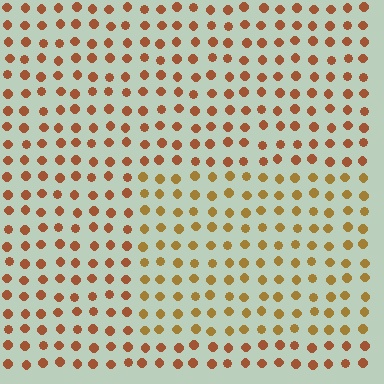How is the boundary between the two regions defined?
The boundary is defined purely by a slight shift in hue (about 23 degrees). Spacing, size, and orientation are identical on both sides.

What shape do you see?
I see a rectangle.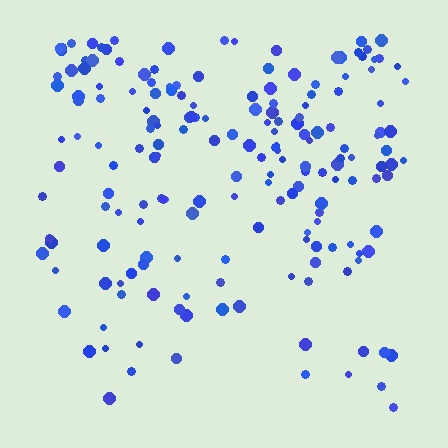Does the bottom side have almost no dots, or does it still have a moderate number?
Still a moderate number, just noticeably fewer than the top.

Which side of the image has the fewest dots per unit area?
The bottom.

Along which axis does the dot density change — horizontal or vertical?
Vertical.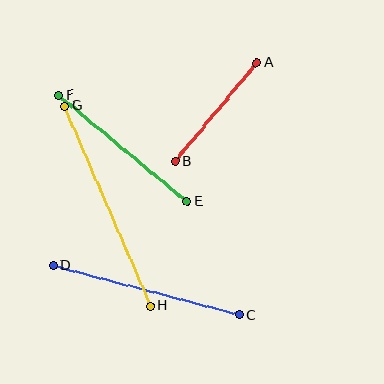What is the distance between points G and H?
The distance is approximately 218 pixels.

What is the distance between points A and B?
The distance is approximately 128 pixels.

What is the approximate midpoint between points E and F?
The midpoint is at approximately (123, 148) pixels.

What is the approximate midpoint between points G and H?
The midpoint is at approximately (108, 206) pixels.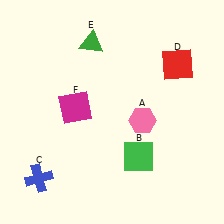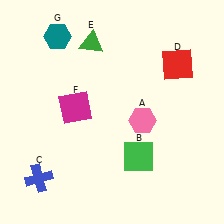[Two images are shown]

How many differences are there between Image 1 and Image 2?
There is 1 difference between the two images.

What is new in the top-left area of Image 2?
A teal hexagon (G) was added in the top-left area of Image 2.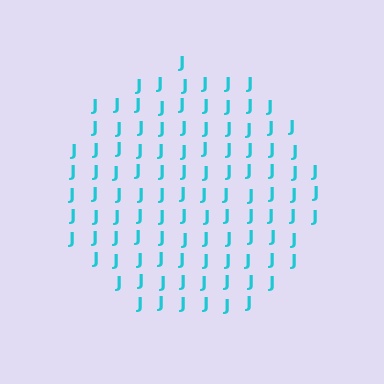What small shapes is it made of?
It is made of small letter J's.